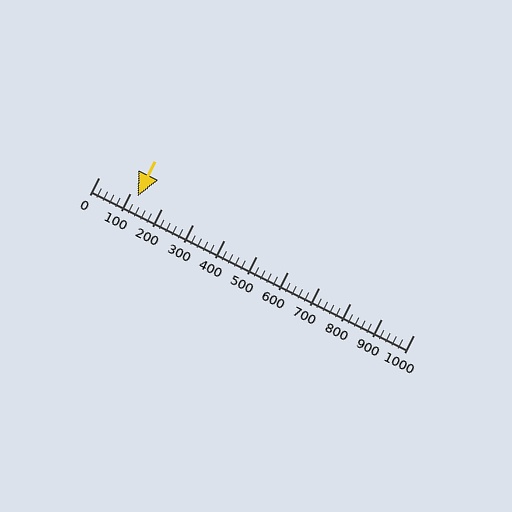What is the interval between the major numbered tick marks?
The major tick marks are spaced 100 units apart.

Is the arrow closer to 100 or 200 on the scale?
The arrow is closer to 100.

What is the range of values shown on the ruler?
The ruler shows values from 0 to 1000.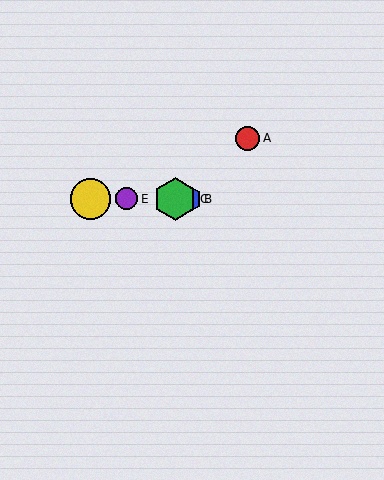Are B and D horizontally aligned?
Yes, both are at y≈199.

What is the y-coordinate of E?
Object E is at y≈199.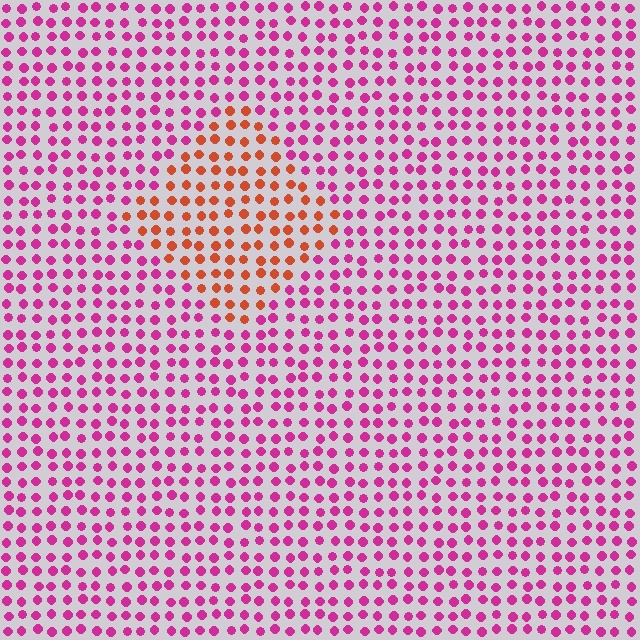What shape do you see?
I see a diamond.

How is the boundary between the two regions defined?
The boundary is defined purely by a slight shift in hue (about 51 degrees). Spacing, size, and orientation are identical on both sides.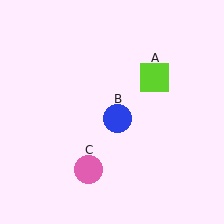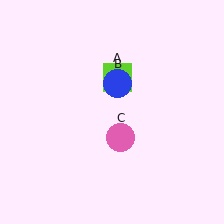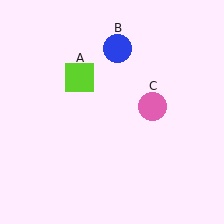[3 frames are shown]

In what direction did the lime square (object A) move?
The lime square (object A) moved left.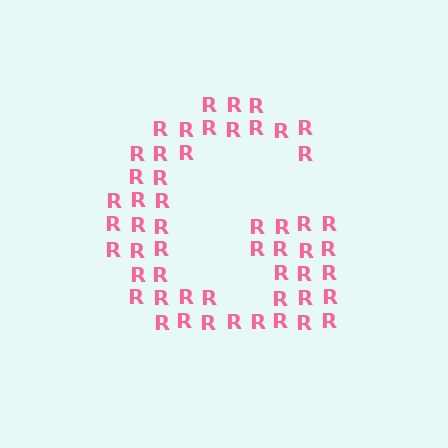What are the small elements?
The small elements are letter R's.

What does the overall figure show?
The overall figure shows the letter G.